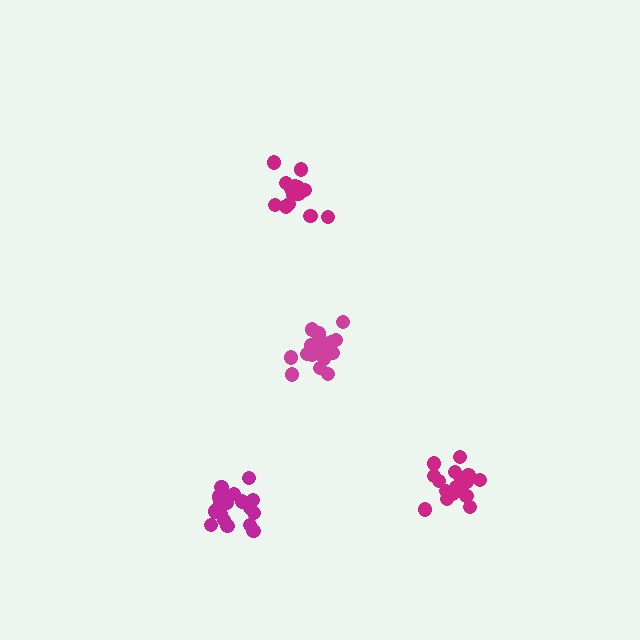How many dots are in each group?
Group 1: 16 dots, Group 2: 20 dots, Group 3: 17 dots, Group 4: 20 dots (73 total).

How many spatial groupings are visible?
There are 4 spatial groupings.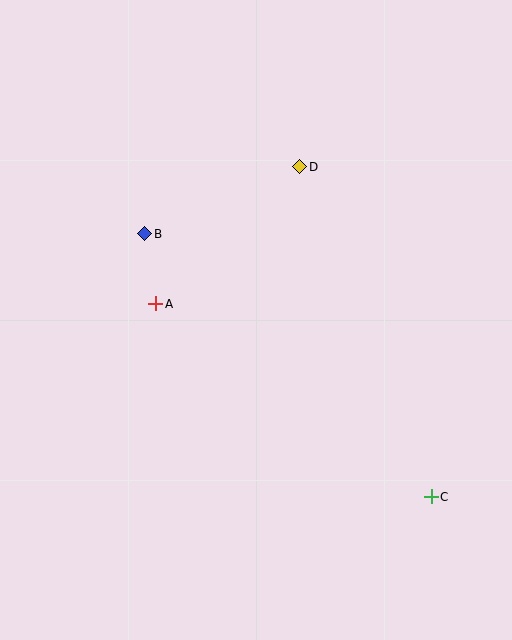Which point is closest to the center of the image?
Point A at (156, 304) is closest to the center.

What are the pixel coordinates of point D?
Point D is at (300, 167).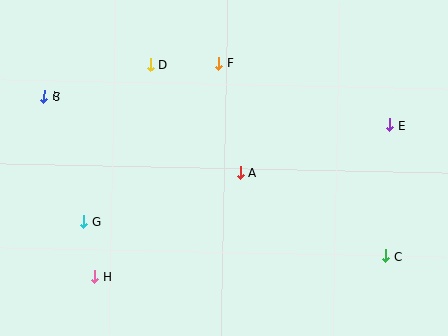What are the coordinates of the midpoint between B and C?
The midpoint between B and C is at (215, 176).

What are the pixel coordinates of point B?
Point B is at (44, 97).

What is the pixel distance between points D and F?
The distance between D and F is 69 pixels.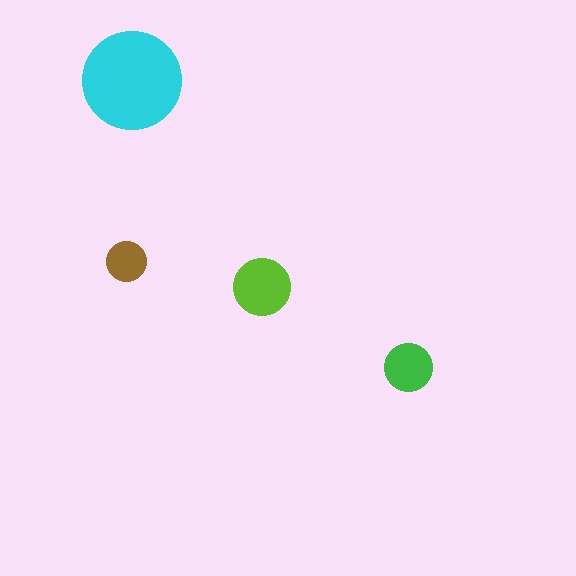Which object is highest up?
The cyan circle is topmost.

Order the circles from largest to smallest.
the cyan one, the lime one, the green one, the brown one.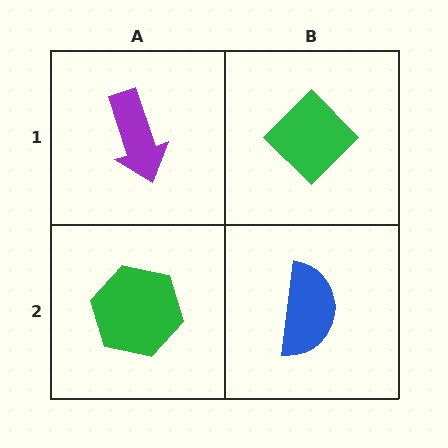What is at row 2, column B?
A blue semicircle.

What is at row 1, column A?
A purple arrow.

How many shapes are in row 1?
2 shapes.